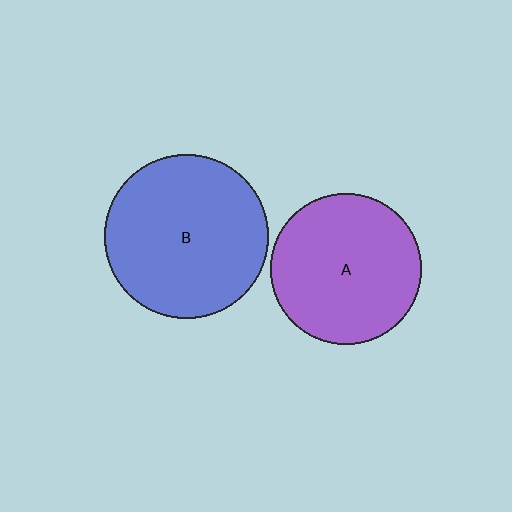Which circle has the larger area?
Circle B (blue).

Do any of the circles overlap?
No, none of the circles overlap.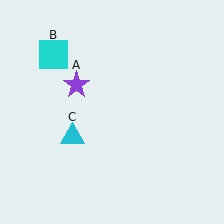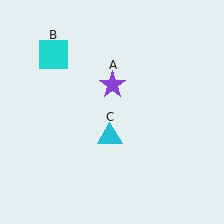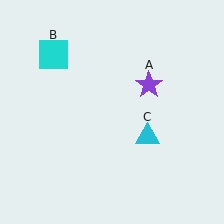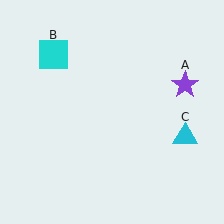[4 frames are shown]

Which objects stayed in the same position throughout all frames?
Cyan square (object B) remained stationary.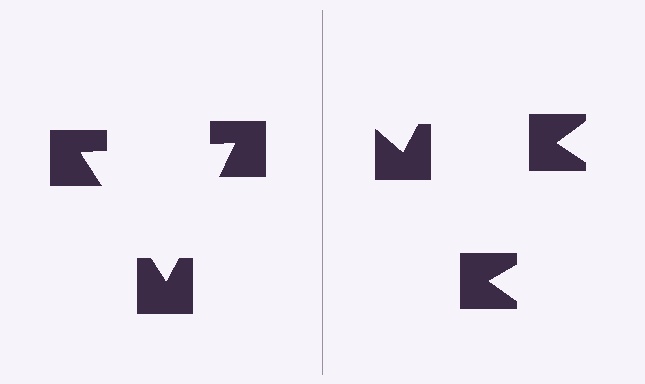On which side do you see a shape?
An illusory triangle appears on the left side. On the right side the wedge cuts are rotated, so no coherent shape forms.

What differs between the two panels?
The notched squares are positioned identically on both sides; only the wedge orientations differ. On the left they align to a triangle; on the right they are misaligned.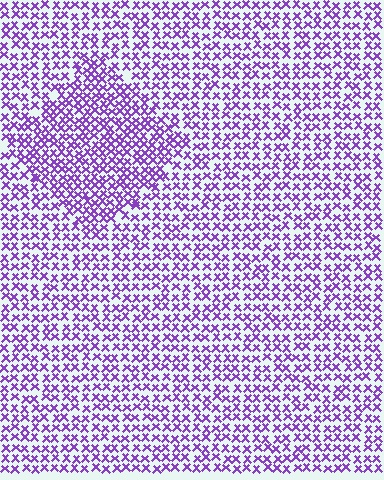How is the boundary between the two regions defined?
The boundary is defined by a change in element density (approximately 1.5x ratio). All elements are the same color, size, and shape.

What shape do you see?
I see a diamond.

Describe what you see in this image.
The image contains small purple elements arranged at two different densities. A diamond-shaped region is visible where the elements are more densely packed than the surrounding area.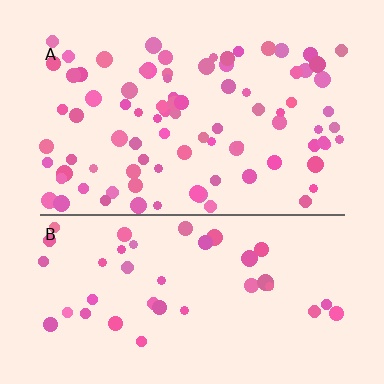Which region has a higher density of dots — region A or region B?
A (the top).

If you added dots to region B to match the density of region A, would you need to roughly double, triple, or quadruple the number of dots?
Approximately double.